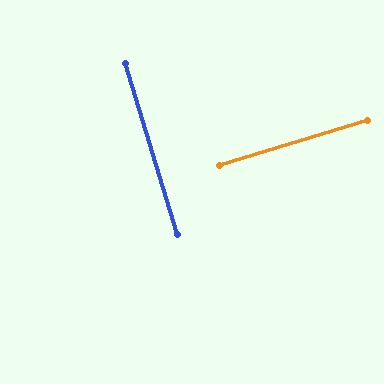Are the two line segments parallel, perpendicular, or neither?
Perpendicular — they meet at approximately 90°.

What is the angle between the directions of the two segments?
Approximately 90 degrees.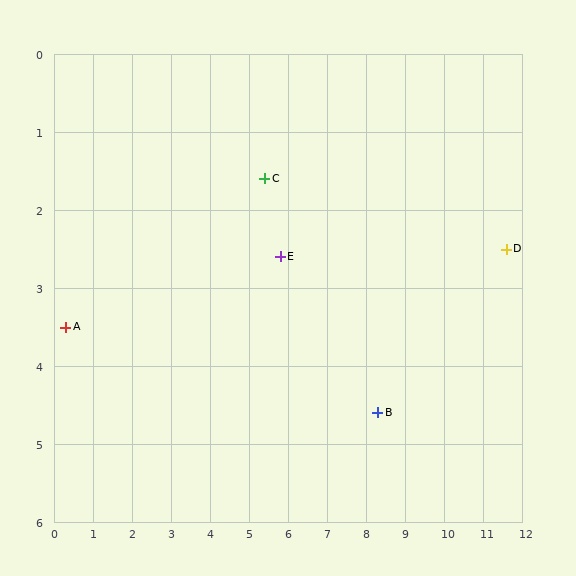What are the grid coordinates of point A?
Point A is at approximately (0.3, 3.5).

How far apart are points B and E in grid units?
Points B and E are about 3.2 grid units apart.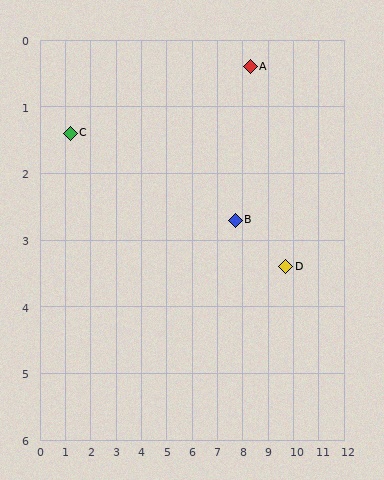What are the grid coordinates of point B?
Point B is at approximately (7.7, 2.7).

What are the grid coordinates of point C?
Point C is at approximately (1.2, 1.4).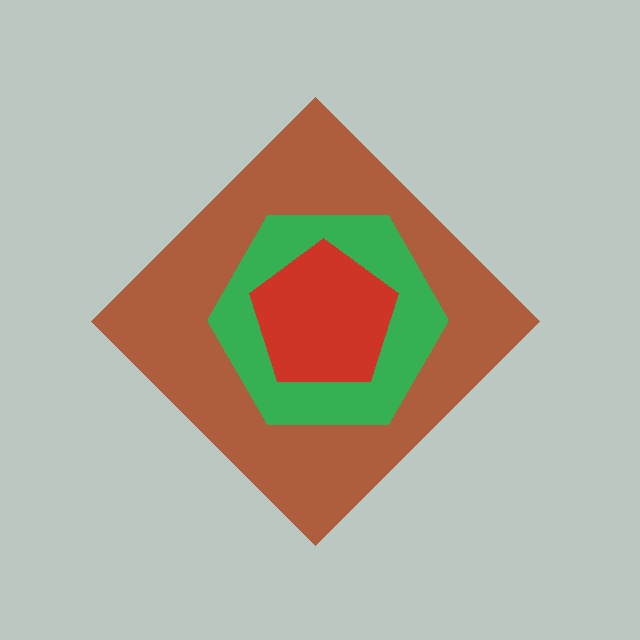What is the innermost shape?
The red pentagon.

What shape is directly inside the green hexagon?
The red pentagon.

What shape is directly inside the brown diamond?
The green hexagon.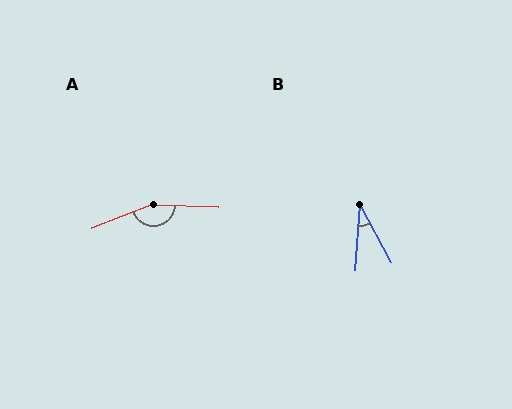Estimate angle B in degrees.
Approximately 33 degrees.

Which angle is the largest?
A, at approximately 157 degrees.